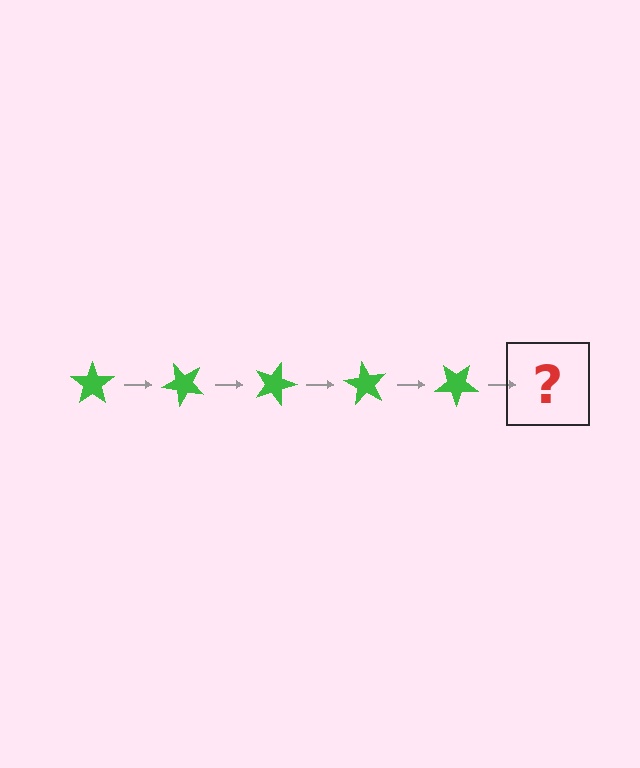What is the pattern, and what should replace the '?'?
The pattern is that the star rotates 45 degrees each step. The '?' should be a green star rotated 225 degrees.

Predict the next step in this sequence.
The next step is a green star rotated 225 degrees.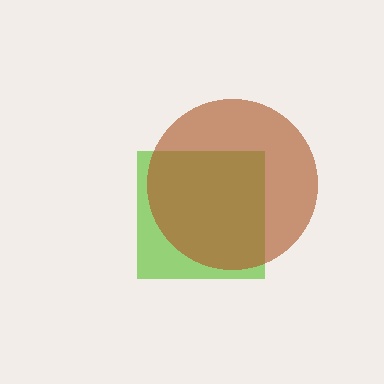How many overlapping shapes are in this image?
There are 2 overlapping shapes in the image.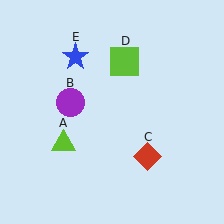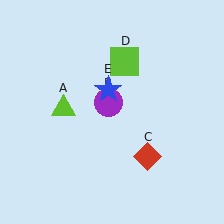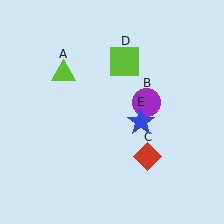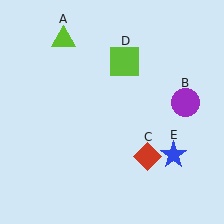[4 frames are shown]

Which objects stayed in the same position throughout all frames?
Red diamond (object C) and lime square (object D) remained stationary.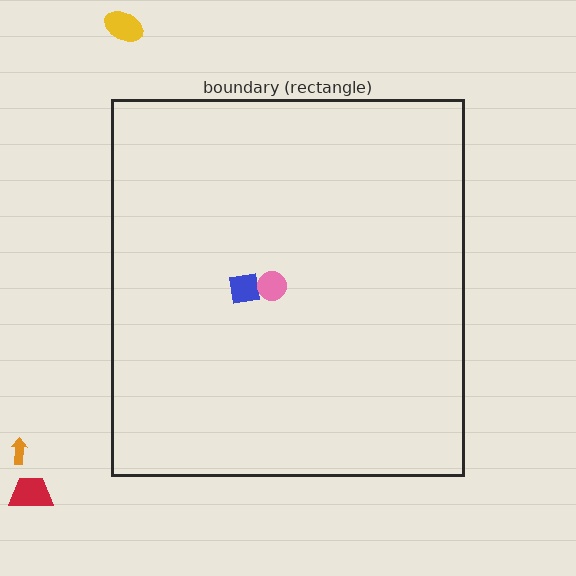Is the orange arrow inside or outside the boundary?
Outside.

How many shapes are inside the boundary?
2 inside, 3 outside.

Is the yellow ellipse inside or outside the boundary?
Outside.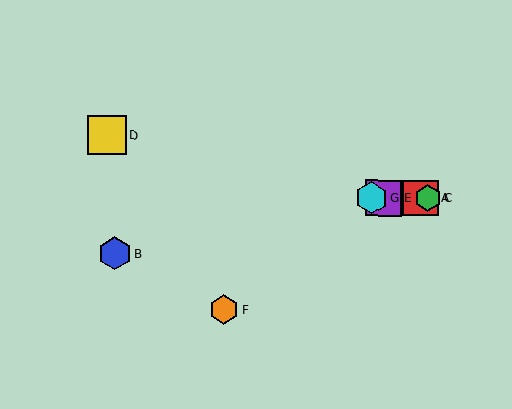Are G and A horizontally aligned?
Yes, both are at y≈198.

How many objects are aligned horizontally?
4 objects (A, C, E, G) are aligned horizontally.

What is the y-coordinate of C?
Object C is at y≈198.